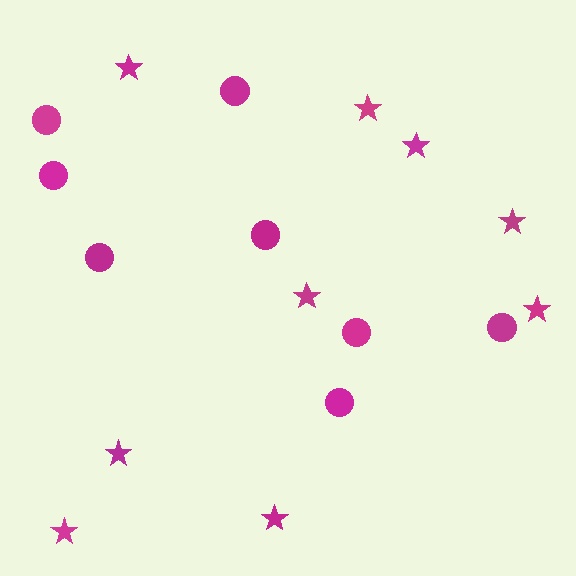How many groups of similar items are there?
There are 2 groups: one group of circles (8) and one group of stars (9).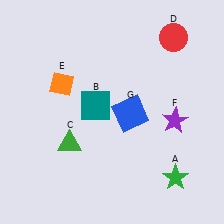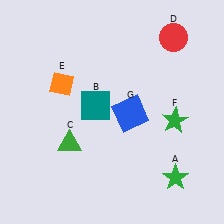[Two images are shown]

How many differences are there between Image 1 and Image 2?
There is 1 difference between the two images.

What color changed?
The star (F) changed from purple in Image 1 to green in Image 2.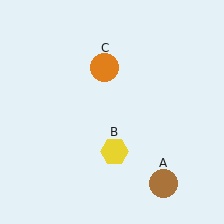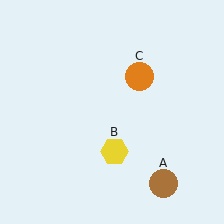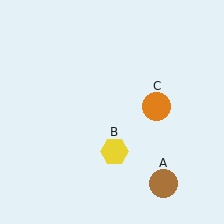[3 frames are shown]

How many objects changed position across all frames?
1 object changed position: orange circle (object C).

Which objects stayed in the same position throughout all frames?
Brown circle (object A) and yellow hexagon (object B) remained stationary.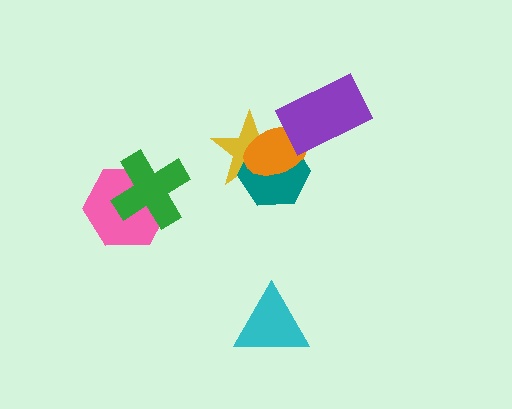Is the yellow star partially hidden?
Yes, it is partially covered by another shape.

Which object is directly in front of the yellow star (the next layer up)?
The teal hexagon is directly in front of the yellow star.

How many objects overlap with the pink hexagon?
1 object overlaps with the pink hexagon.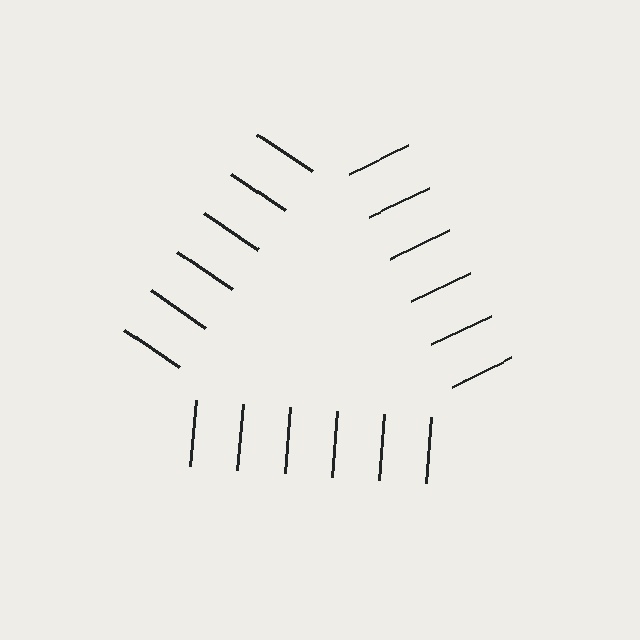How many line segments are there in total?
18 — 6 along each of the 3 edges.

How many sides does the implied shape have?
3 sides — the line-ends trace a triangle.